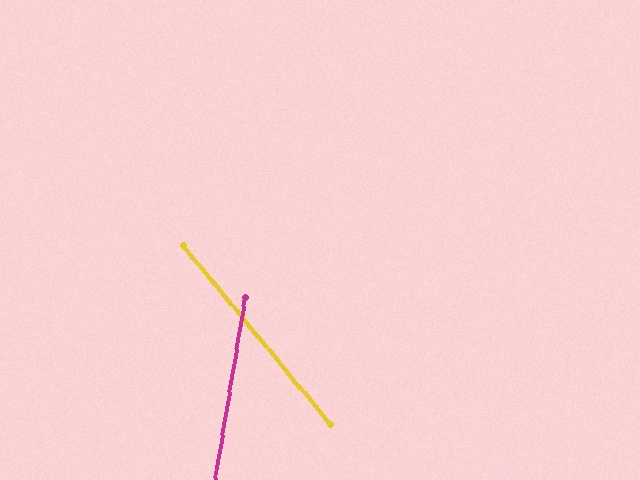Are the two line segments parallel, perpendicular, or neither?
Neither parallel nor perpendicular — they differ by about 49°.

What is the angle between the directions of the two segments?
Approximately 49 degrees.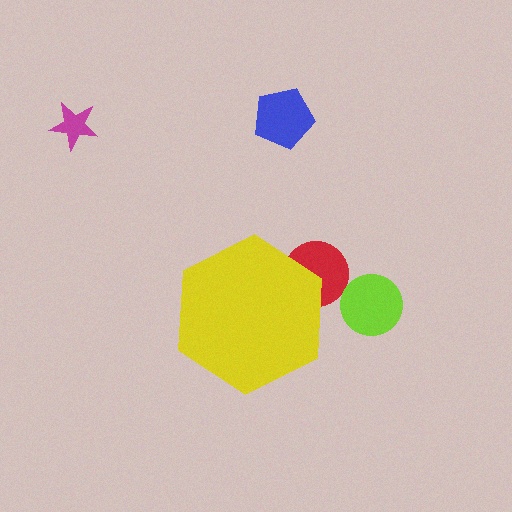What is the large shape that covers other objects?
A yellow hexagon.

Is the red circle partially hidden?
Yes, the red circle is partially hidden behind the yellow hexagon.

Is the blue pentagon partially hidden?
No, the blue pentagon is fully visible.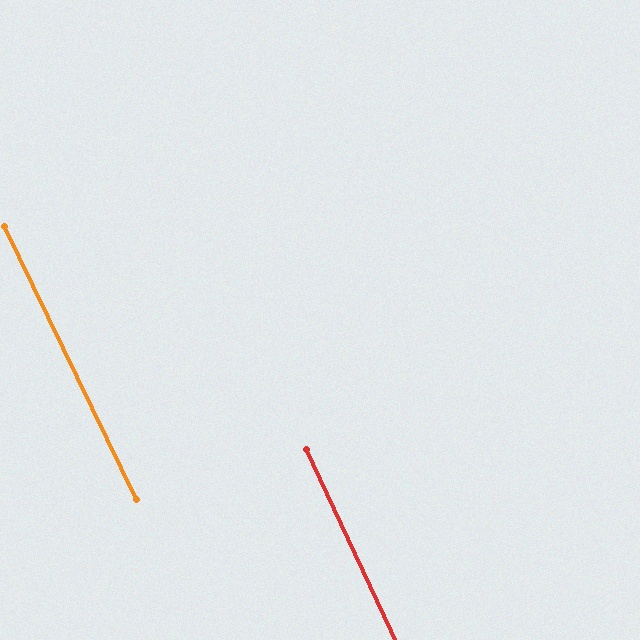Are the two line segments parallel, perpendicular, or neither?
Parallel — their directions differ by only 0.7°.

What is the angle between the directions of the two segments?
Approximately 1 degree.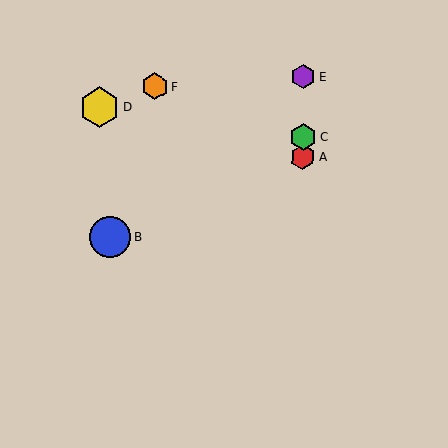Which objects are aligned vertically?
Objects A, C, E are aligned vertically.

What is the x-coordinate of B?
Object B is at x≈110.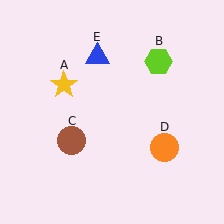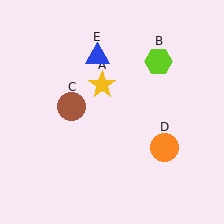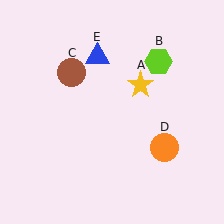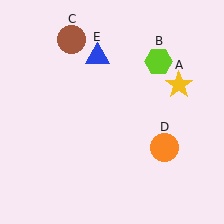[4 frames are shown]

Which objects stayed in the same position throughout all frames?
Lime hexagon (object B) and orange circle (object D) and blue triangle (object E) remained stationary.